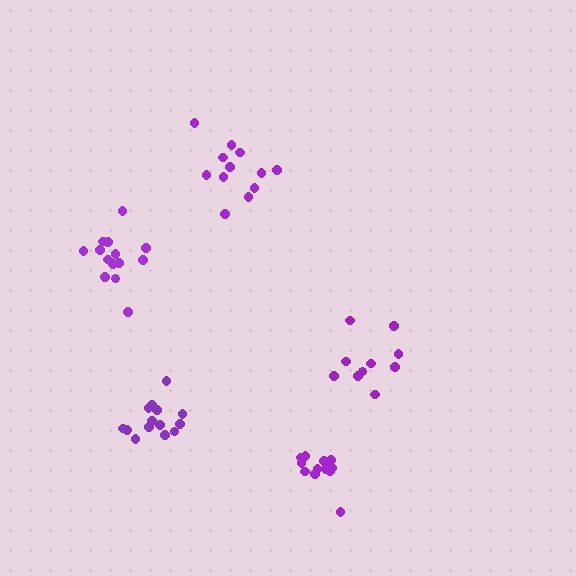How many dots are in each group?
Group 1: 10 dots, Group 2: 14 dots, Group 3: 14 dots, Group 4: 12 dots, Group 5: 14 dots (64 total).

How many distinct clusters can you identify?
There are 5 distinct clusters.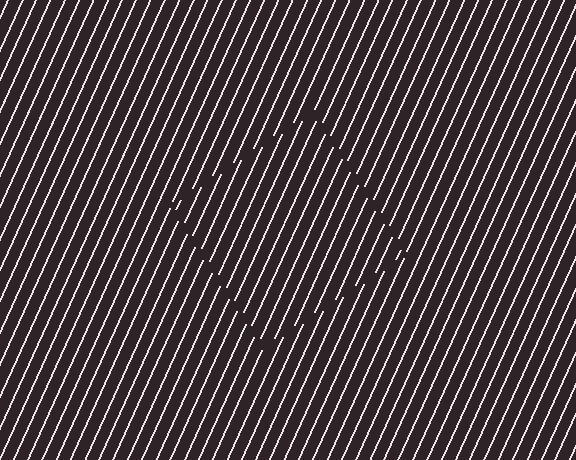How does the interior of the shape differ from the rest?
The interior of the shape contains the same grating, shifted by half a period — the contour is defined by the phase discontinuity where line-ends from the inner and outer gratings abut.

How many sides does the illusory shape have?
4 sides — the line-ends trace a square.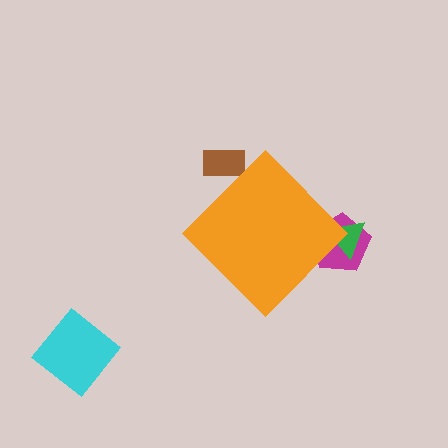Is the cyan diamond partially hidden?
No, the cyan diamond is fully visible.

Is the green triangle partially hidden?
Yes, the green triangle is partially hidden behind the orange diamond.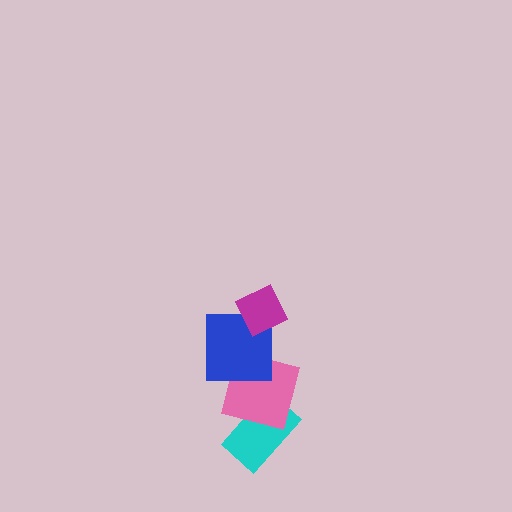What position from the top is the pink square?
The pink square is 3rd from the top.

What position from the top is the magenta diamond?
The magenta diamond is 1st from the top.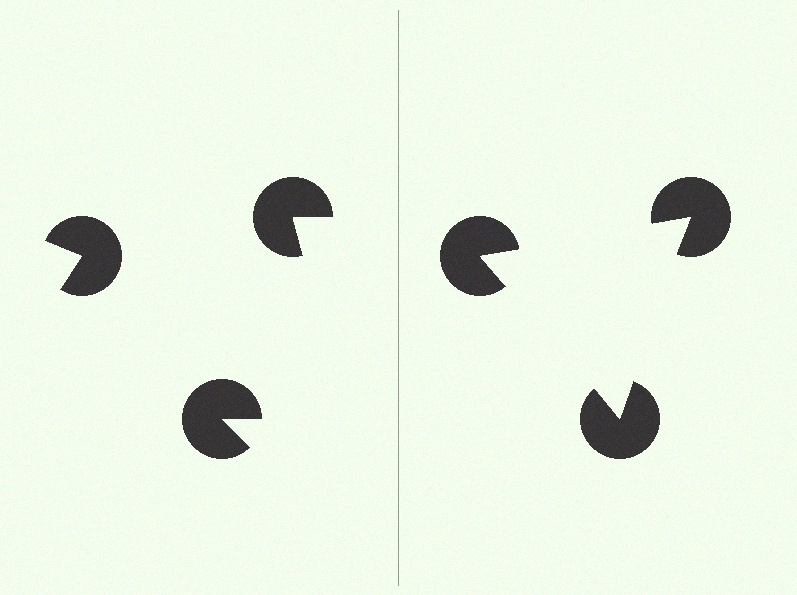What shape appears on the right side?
An illusory triangle.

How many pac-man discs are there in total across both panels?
6 — 3 on each side.